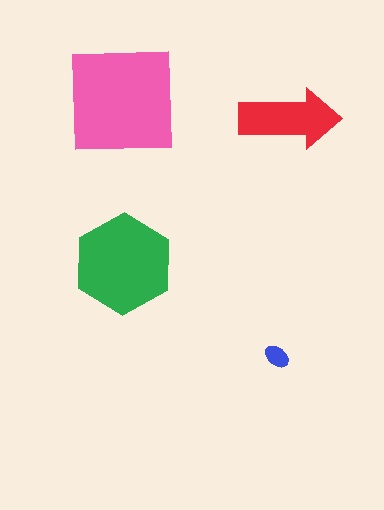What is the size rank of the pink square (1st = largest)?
1st.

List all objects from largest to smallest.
The pink square, the green hexagon, the red arrow, the blue ellipse.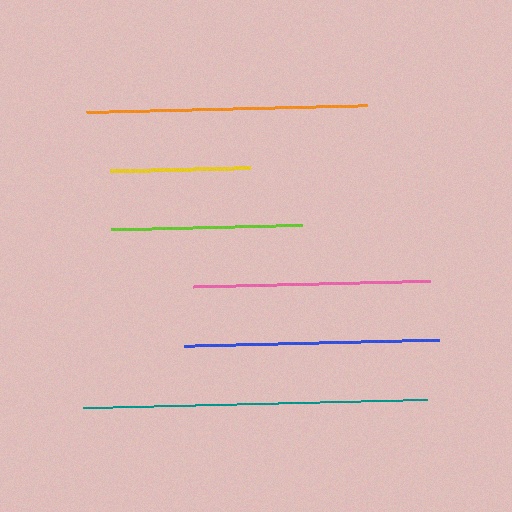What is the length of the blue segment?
The blue segment is approximately 254 pixels long.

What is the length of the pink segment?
The pink segment is approximately 237 pixels long.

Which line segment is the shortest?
The yellow line is the shortest at approximately 140 pixels.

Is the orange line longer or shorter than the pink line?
The orange line is longer than the pink line.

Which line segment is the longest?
The teal line is the longest at approximately 343 pixels.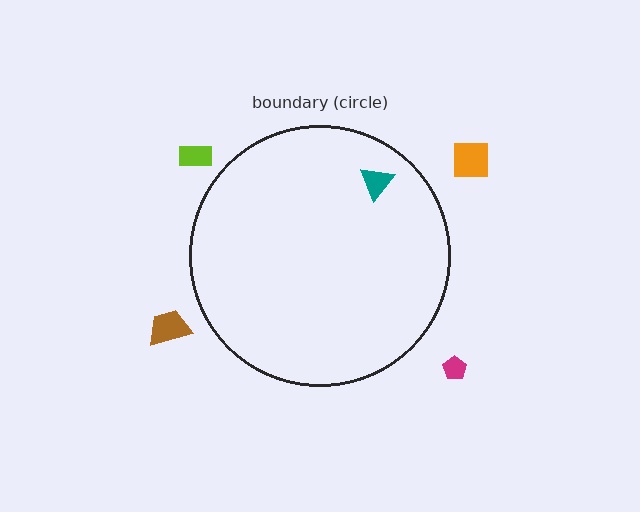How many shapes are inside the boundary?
1 inside, 4 outside.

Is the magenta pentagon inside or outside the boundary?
Outside.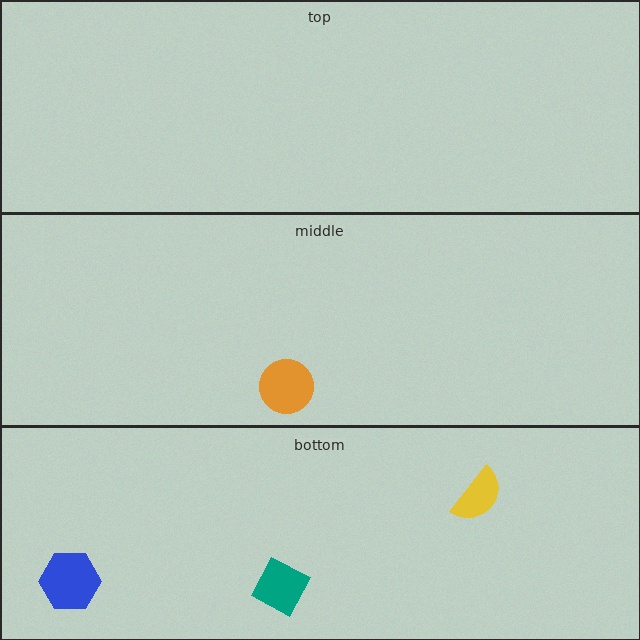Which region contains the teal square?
The bottom region.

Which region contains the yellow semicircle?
The bottom region.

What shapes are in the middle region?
The orange circle.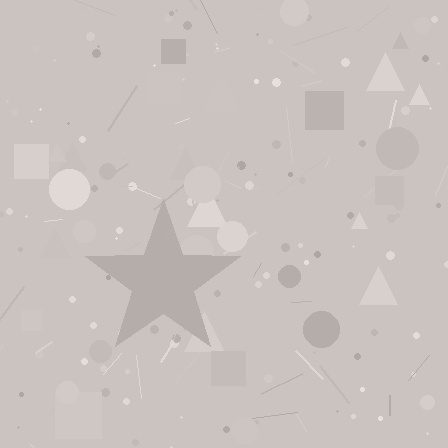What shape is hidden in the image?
A star is hidden in the image.